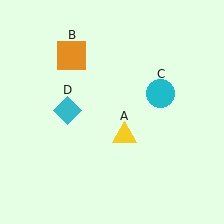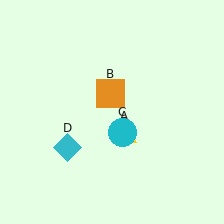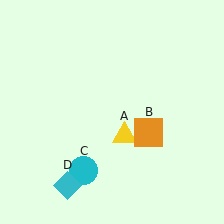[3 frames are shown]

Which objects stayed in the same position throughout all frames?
Yellow triangle (object A) remained stationary.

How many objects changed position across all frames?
3 objects changed position: orange square (object B), cyan circle (object C), cyan diamond (object D).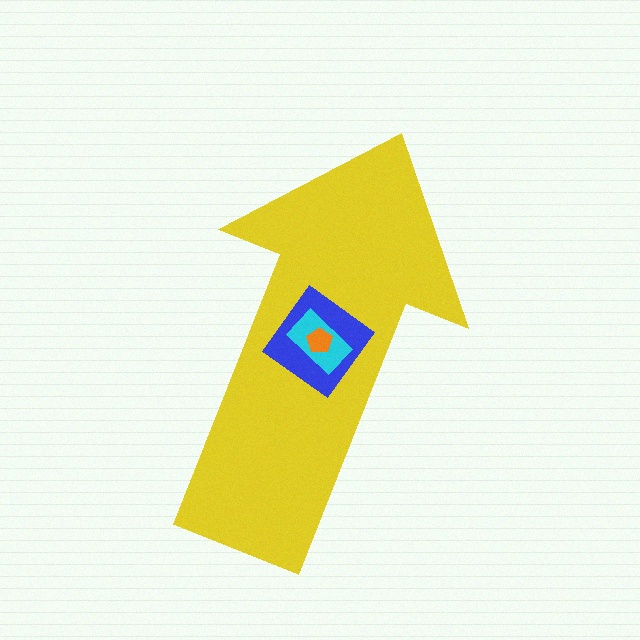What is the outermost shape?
The yellow arrow.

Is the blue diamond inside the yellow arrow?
Yes.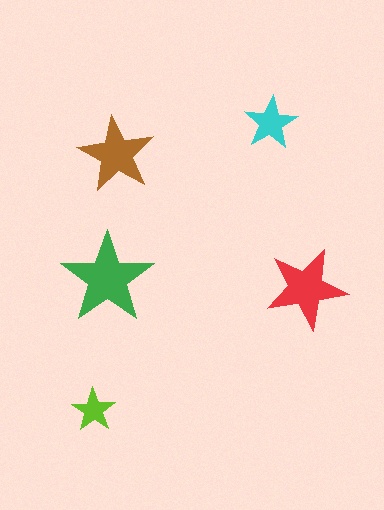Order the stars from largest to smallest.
the green one, the red one, the brown one, the cyan one, the lime one.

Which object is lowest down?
The lime star is bottommost.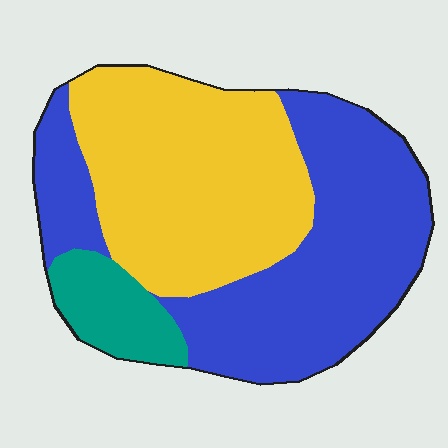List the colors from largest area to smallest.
From largest to smallest: blue, yellow, teal.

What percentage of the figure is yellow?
Yellow covers roughly 40% of the figure.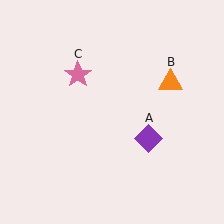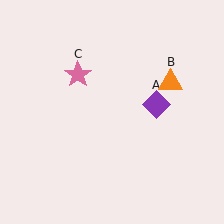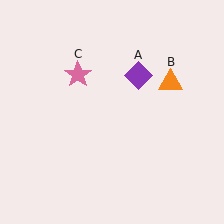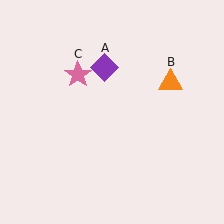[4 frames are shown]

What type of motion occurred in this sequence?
The purple diamond (object A) rotated counterclockwise around the center of the scene.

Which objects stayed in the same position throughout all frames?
Orange triangle (object B) and pink star (object C) remained stationary.